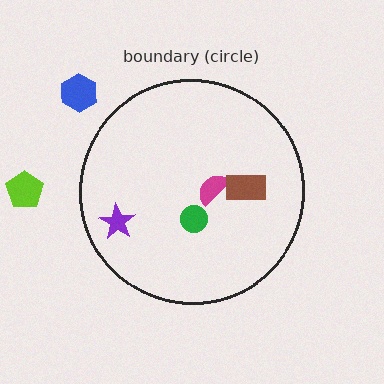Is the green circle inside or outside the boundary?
Inside.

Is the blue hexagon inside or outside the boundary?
Outside.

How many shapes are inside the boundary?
4 inside, 2 outside.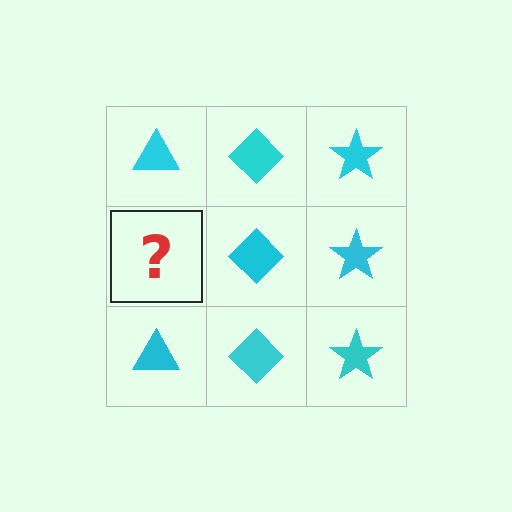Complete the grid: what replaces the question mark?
The question mark should be replaced with a cyan triangle.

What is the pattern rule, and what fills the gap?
The rule is that each column has a consistent shape. The gap should be filled with a cyan triangle.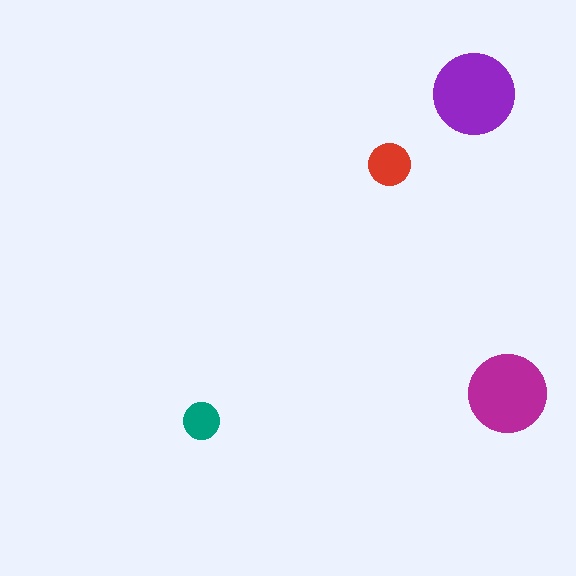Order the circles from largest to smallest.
the purple one, the magenta one, the red one, the teal one.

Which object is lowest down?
The teal circle is bottommost.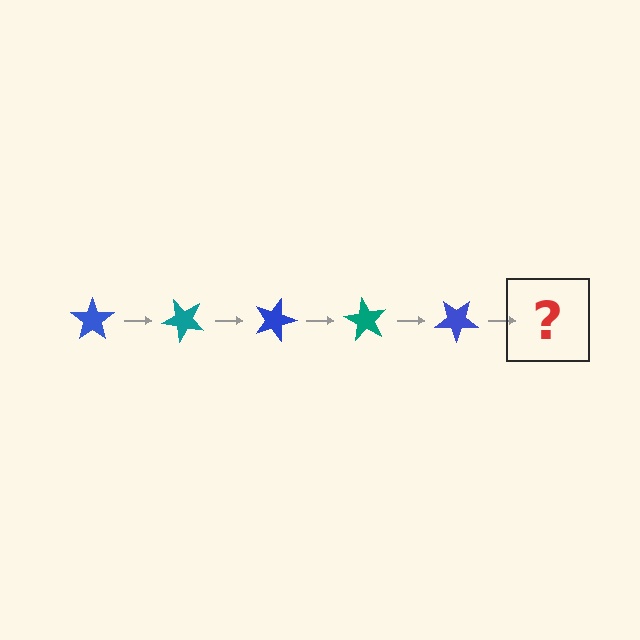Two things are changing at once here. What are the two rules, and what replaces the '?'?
The two rules are that it rotates 45 degrees each step and the color cycles through blue and teal. The '?' should be a teal star, rotated 225 degrees from the start.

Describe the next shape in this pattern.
It should be a teal star, rotated 225 degrees from the start.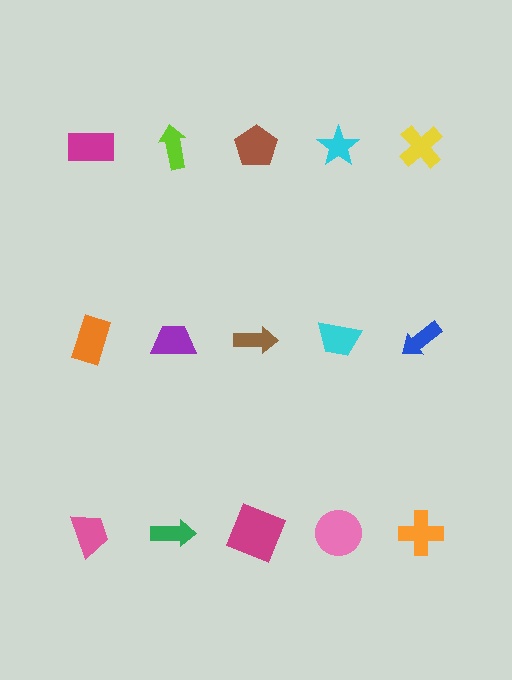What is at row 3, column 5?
An orange cross.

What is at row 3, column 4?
A pink circle.